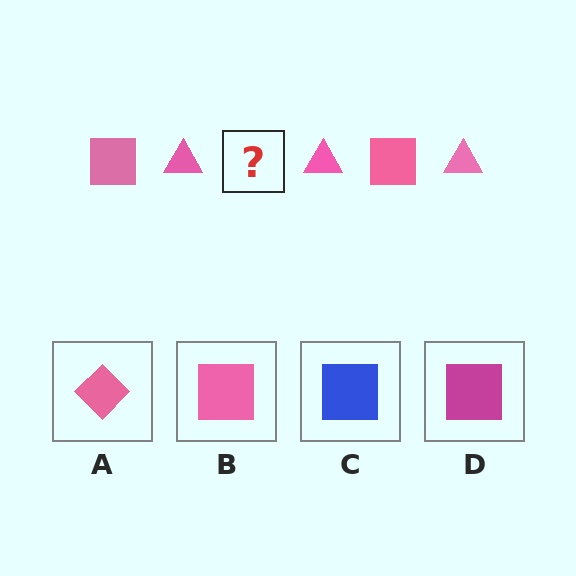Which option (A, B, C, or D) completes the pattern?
B.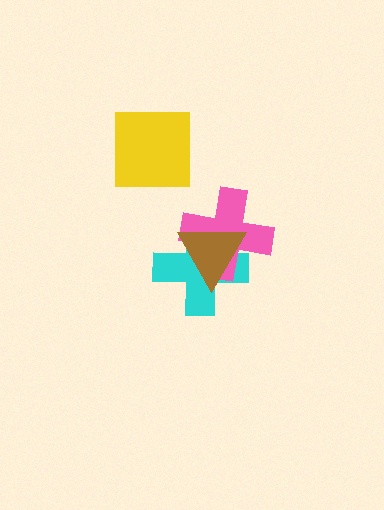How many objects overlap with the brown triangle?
2 objects overlap with the brown triangle.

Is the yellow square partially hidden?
No, no other shape covers it.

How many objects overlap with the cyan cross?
2 objects overlap with the cyan cross.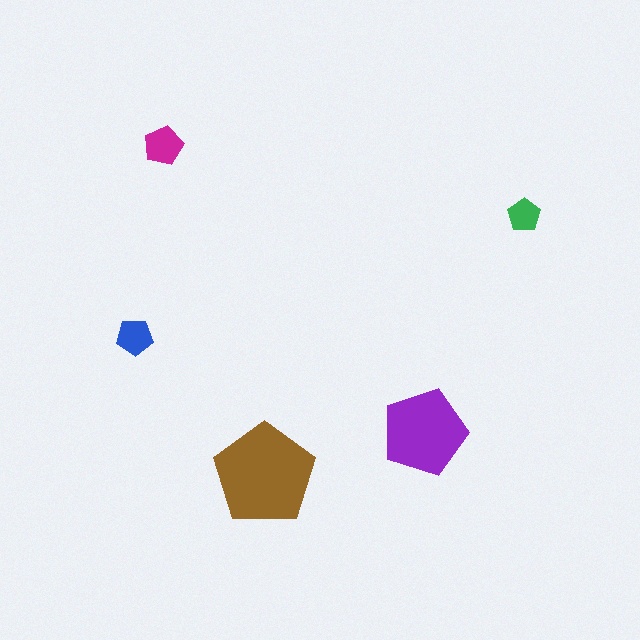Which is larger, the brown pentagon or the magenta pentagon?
The brown one.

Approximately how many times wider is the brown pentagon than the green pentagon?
About 3 times wider.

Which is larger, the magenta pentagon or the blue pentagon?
The magenta one.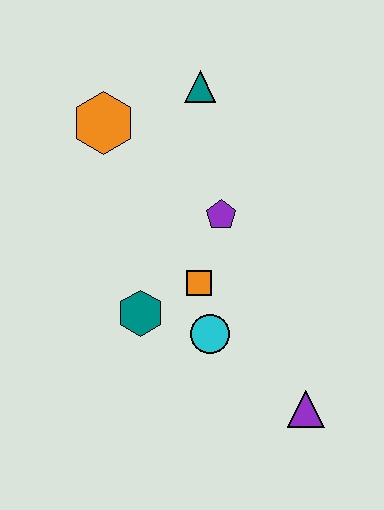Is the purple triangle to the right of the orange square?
Yes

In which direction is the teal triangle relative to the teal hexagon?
The teal triangle is above the teal hexagon.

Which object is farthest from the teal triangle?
The purple triangle is farthest from the teal triangle.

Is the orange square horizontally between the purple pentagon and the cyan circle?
No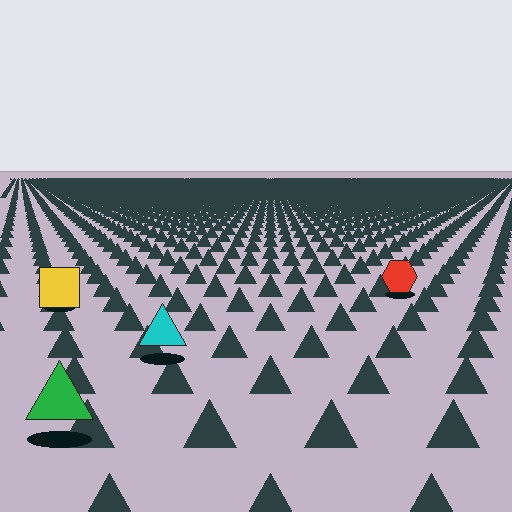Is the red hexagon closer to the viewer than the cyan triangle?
No. The cyan triangle is closer — you can tell from the texture gradient: the ground texture is coarser near it.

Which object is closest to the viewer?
The green triangle is closest. The texture marks near it are larger and more spread out.